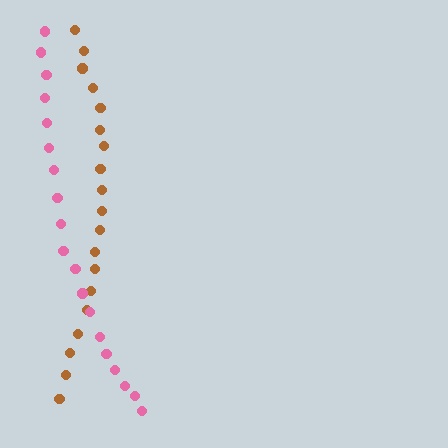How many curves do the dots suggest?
There are 2 distinct paths.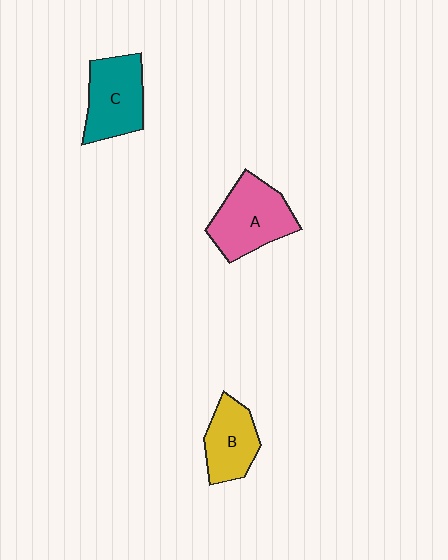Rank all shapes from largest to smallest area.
From largest to smallest: A (pink), C (teal), B (yellow).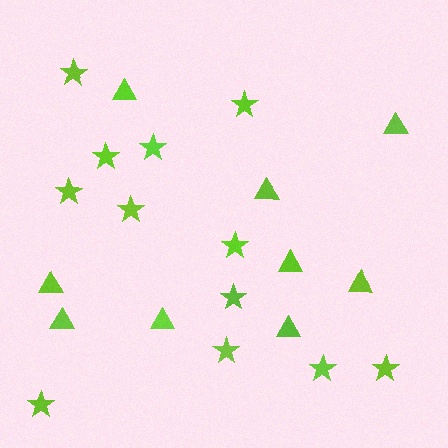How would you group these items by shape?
There are 2 groups: one group of stars (12) and one group of triangles (9).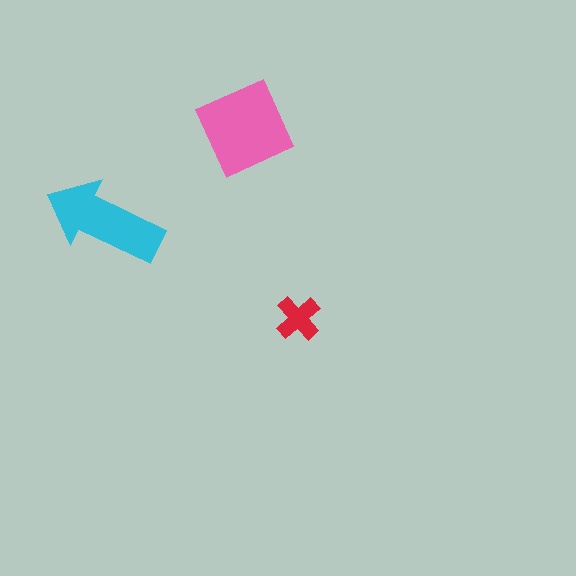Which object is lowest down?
The red cross is bottommost.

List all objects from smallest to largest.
The red cross, the cyan arrow, the pink square.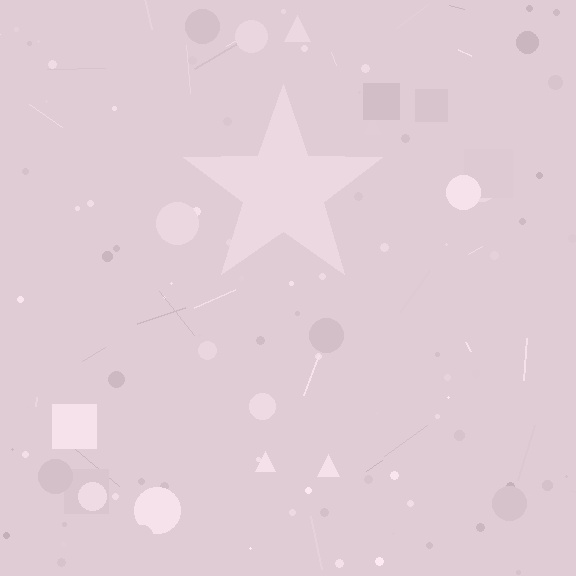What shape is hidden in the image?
A star is hidden in the image.